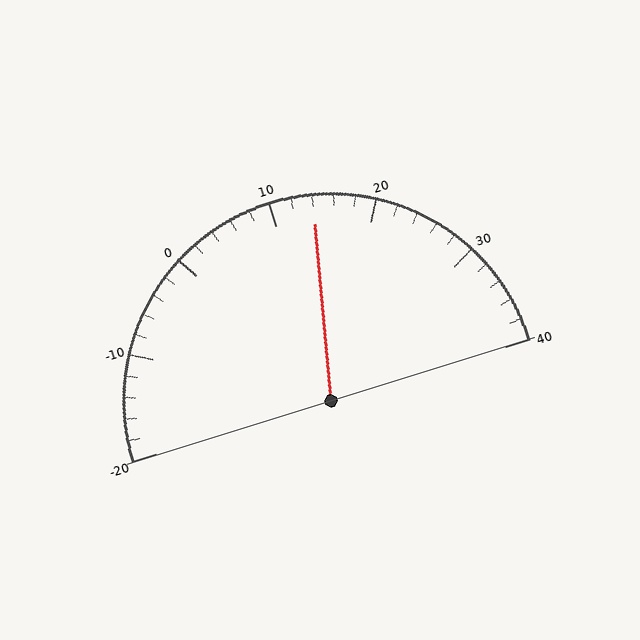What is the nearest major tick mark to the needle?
The nearest major tick mark is 10.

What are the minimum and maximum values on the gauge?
The gauge ranges from -20 to 40.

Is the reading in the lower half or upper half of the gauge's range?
The reading is in the upper half of the range (-20 to 40).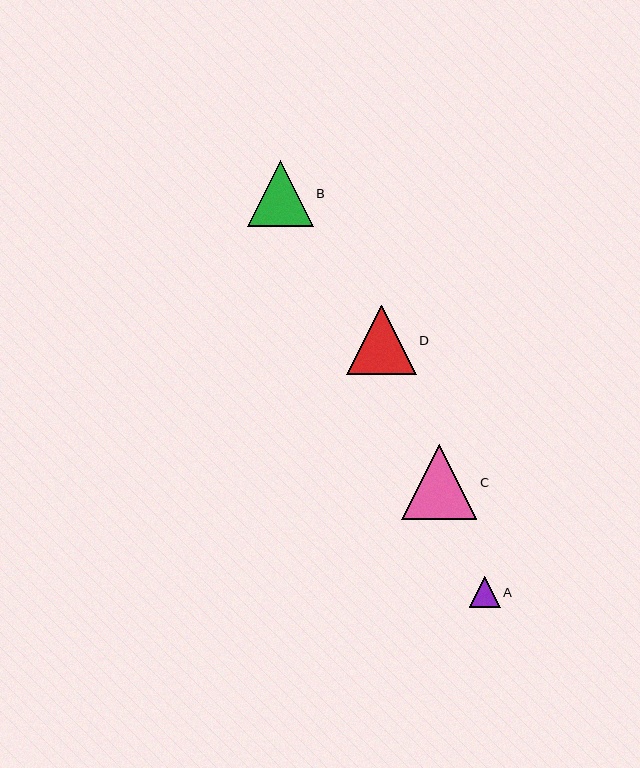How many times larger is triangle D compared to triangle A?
Triangle D is approximately 2.2 times the size of triangle A.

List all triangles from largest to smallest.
From largest to smallest: C, D, B, A.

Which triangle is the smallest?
Triangle A is the smallest with a size of approximately 31 pixels.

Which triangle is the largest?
Triangle C is the largest with a size of approximately 75 pixels.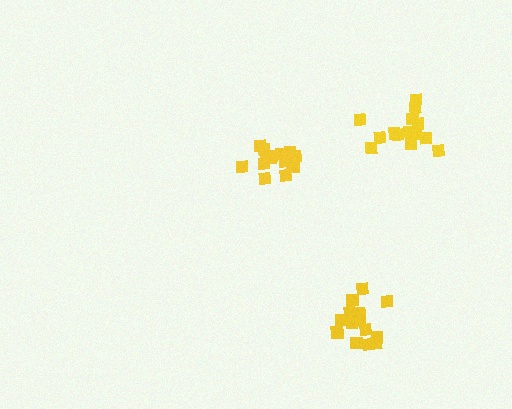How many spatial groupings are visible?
There are 3 spatial groupings.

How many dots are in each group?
Group 1: 16 dots, Group 2: 14 dots, Group 3: 14 dots (44 total).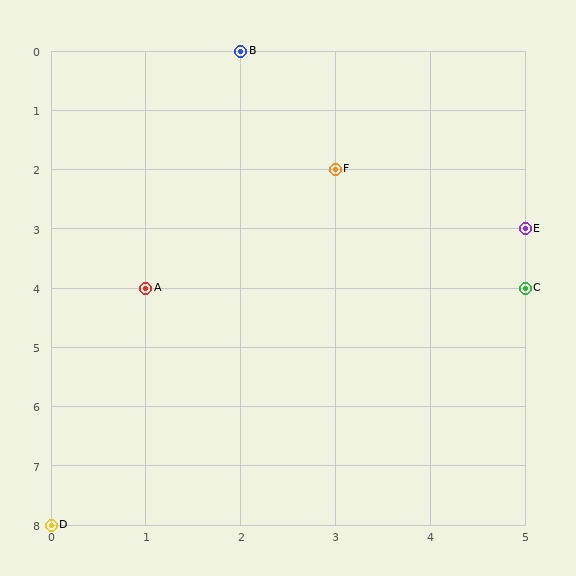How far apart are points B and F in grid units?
Points B and F are 1 column and 2 rows apart (about 2.2 grid units diagonally).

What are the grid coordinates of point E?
Point E is at grid coordinates (5, 3).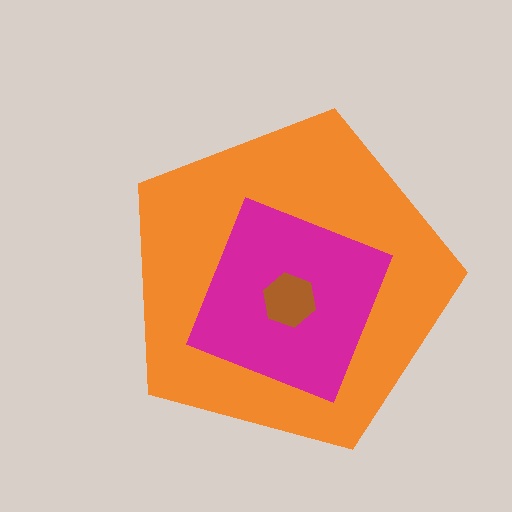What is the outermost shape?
The orange pentagon.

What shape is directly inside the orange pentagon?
The magenta diamond.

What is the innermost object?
The brown hexagon.